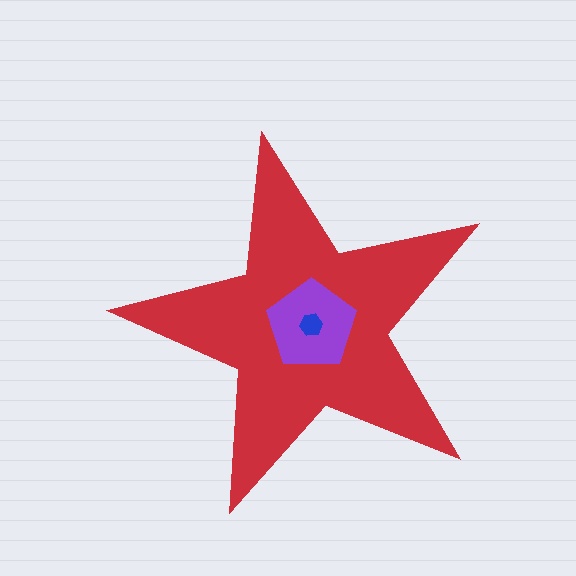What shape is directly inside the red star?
The purple pentagon.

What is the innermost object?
The blue hexagon.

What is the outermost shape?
The red star.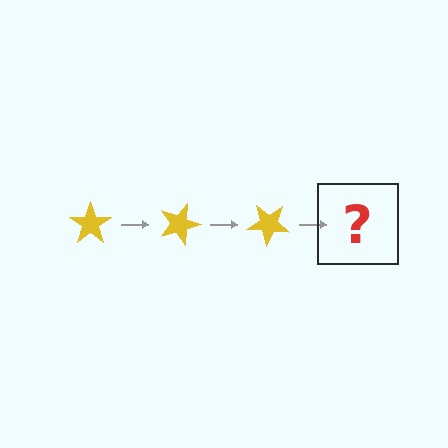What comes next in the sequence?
The next element should be a yellow star rotated 60 degrees.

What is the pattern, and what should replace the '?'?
The pattern is that the star rotates 20 degrees each step. The '?' should be a yellow star rotated 60 degrees.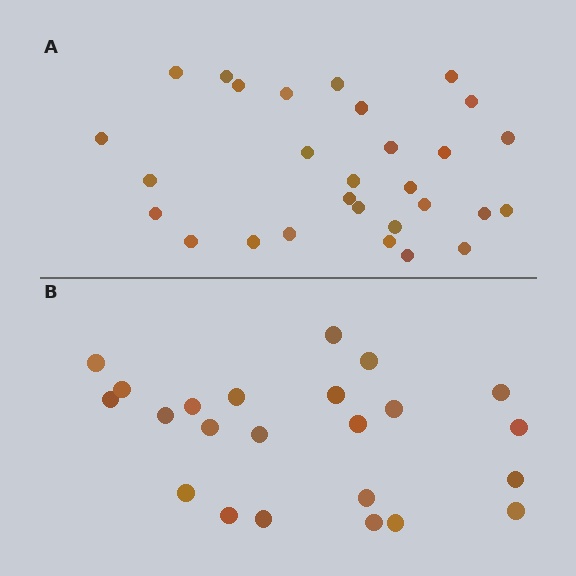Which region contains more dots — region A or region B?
Region A (the top region) has more dots.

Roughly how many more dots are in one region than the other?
Region A has about 6 more dots than region B.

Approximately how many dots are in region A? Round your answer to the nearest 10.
About 30 dots. (The exact count is 29, which rounds to 30.)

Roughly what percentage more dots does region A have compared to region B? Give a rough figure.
About 25% more.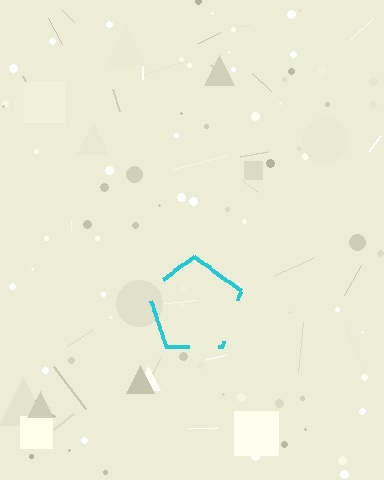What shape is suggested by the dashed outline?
The dashed outline suggests a pentagon.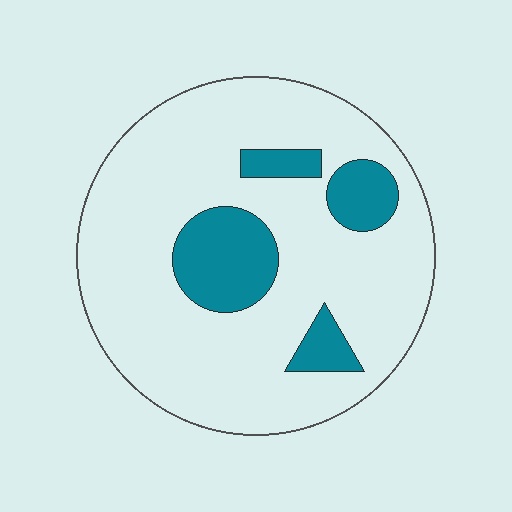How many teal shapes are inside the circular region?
4.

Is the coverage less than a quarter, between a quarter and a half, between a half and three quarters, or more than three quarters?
Less than a quarter.